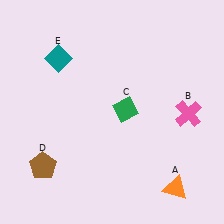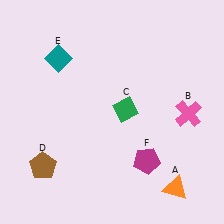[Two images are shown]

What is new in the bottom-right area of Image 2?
A magenta pentagon (F) was added in the bottom-right area of Image 2.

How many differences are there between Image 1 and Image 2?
There is 1 difference between the two images.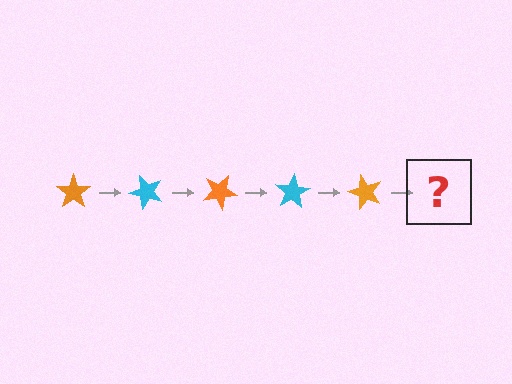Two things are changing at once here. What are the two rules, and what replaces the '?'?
The two rules are that it rotates 50 degrees each step and the color cycles through orange and cyan. The '?' should be a cyan star, rotated 250 degrees from the start.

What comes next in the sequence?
The next element should be a cyan star, rotated 250 degrees from the start.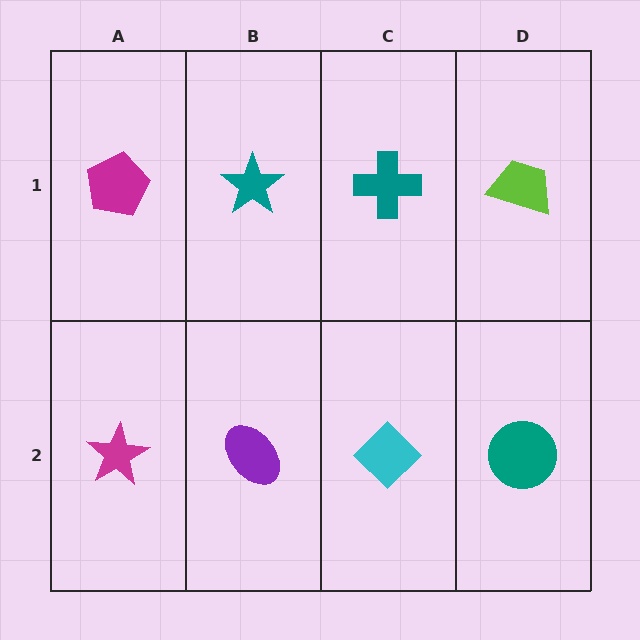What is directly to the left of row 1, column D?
A teal cross.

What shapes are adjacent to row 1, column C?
A cyan diamond (row 2, column C), a teal star (row 1, column B), a lime trapezoid (row 1, column D).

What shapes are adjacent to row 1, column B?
A purple ellipse (row 2, column B), a magenta pentagon (row 1, column A), a teal cross (row 1, column C).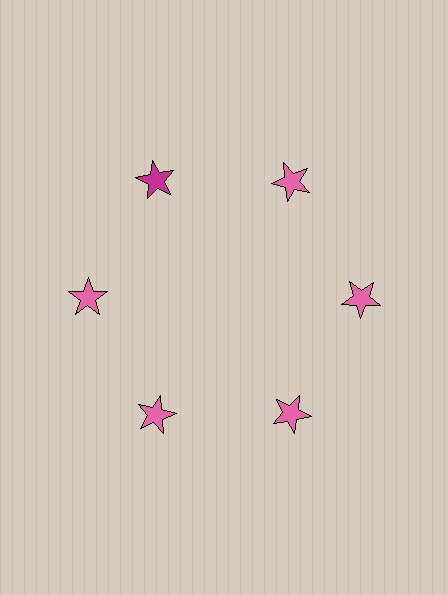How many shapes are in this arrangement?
There are 6 shapes arranged in a ring pattern.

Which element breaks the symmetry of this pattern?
The magenta star at roughly the 11 o'clock position breaks the symmetry. All other shapes are pink stars.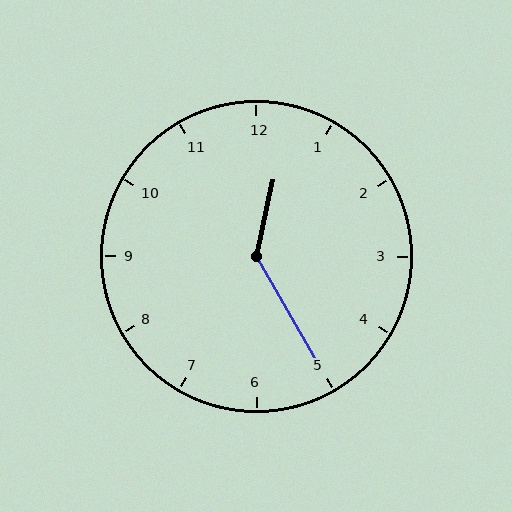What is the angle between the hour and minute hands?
Approximately 138 degrees.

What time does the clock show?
12:25.